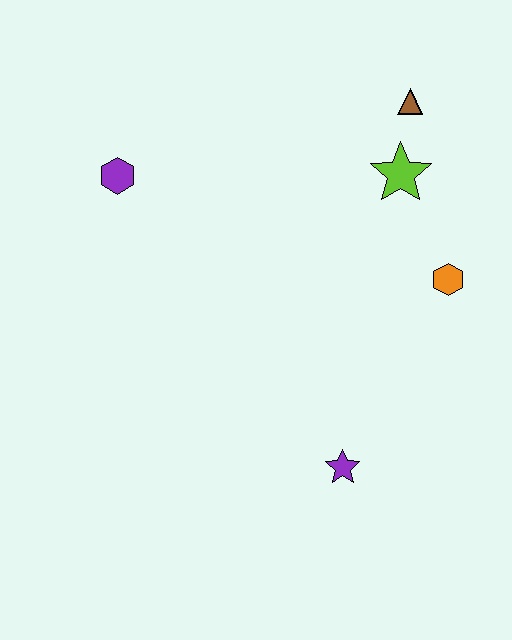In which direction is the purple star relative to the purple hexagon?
The purple star is below the purple hexagon.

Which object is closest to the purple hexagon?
The lime star is closest to the purple hexagon.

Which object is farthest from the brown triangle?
The purple star is farthest from the brown triangle.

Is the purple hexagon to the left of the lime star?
Yes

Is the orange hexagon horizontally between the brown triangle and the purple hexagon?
No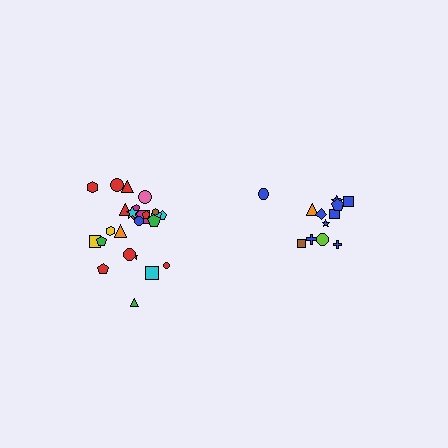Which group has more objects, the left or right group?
The left group.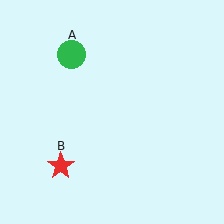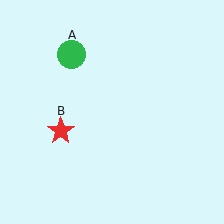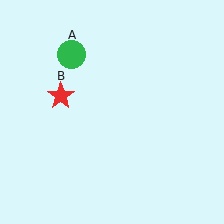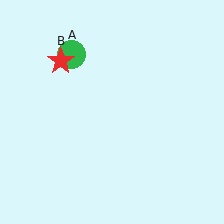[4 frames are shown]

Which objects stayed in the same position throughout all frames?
Green circle (object A) remained stationary.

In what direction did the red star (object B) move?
The red star (object B) moved up.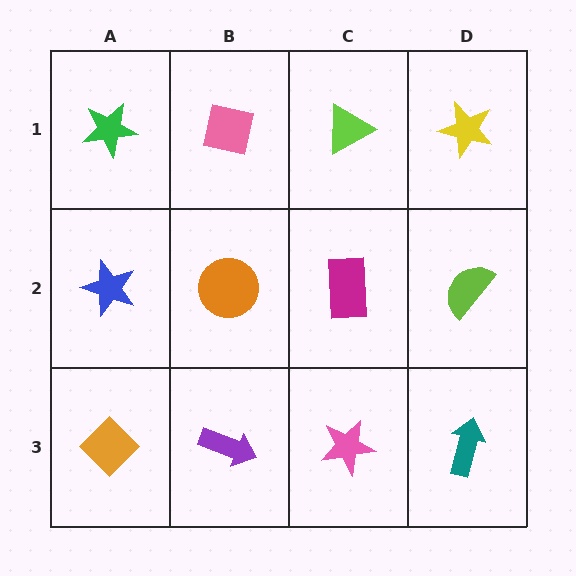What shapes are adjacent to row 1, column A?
A blue star (row 2, column A), a pink square (row 1, column B).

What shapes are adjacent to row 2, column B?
A pink square (row 1, column B), a purple arrow (row 3, column B), a blue star (row 2, column A), a magenta rectangle (row 2, column C).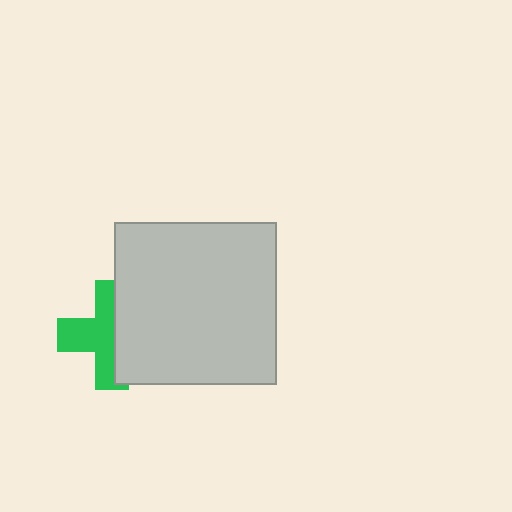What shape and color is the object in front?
The object in front is a light gray square.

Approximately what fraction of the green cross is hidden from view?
Roughly 47% of the green cross is hidden behind the light gray square.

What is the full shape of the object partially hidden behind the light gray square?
The partially hidden object is a green cross.